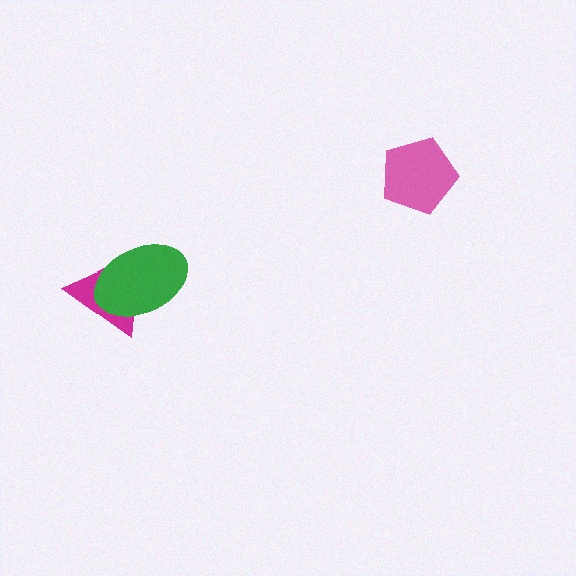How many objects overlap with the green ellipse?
1 object overlaps with the green ellipse.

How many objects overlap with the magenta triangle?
1 object overlaps with the magenta triangle.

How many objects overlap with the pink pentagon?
0 objects overlap with the pink pentagon.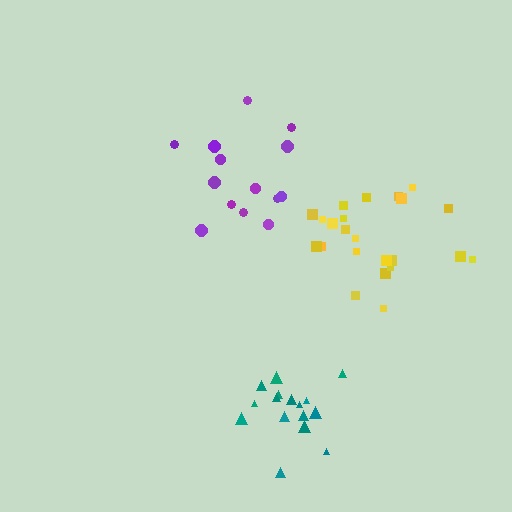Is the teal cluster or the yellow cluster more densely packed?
Teal.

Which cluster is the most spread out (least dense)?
Yellow.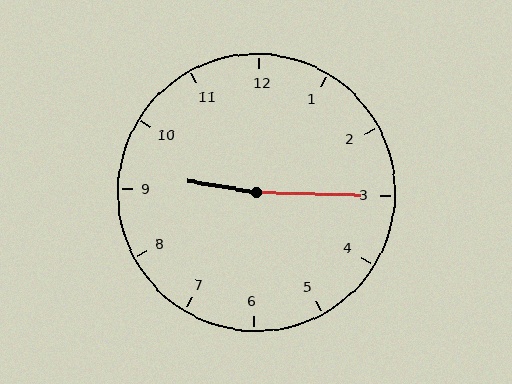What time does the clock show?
9:15.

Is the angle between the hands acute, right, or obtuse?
It is obtuse.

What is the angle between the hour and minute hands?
Approximately 172 degrees.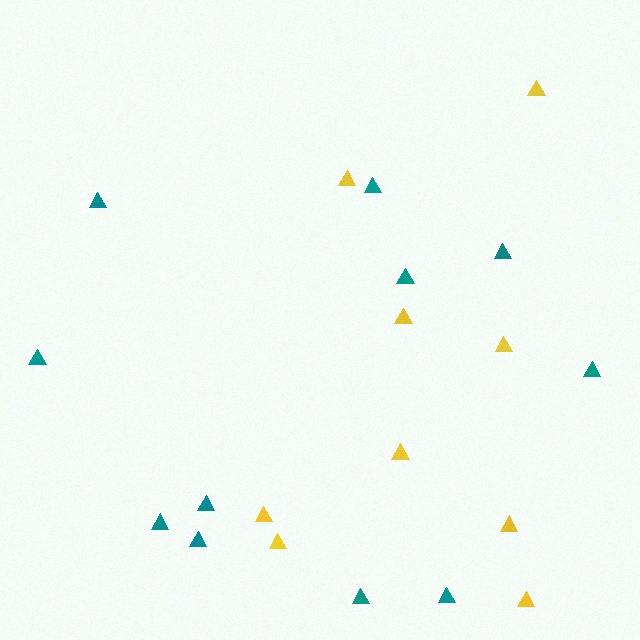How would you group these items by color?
There are 2 groups: one group of teal triangles (11) and one group of yellow triangles (9).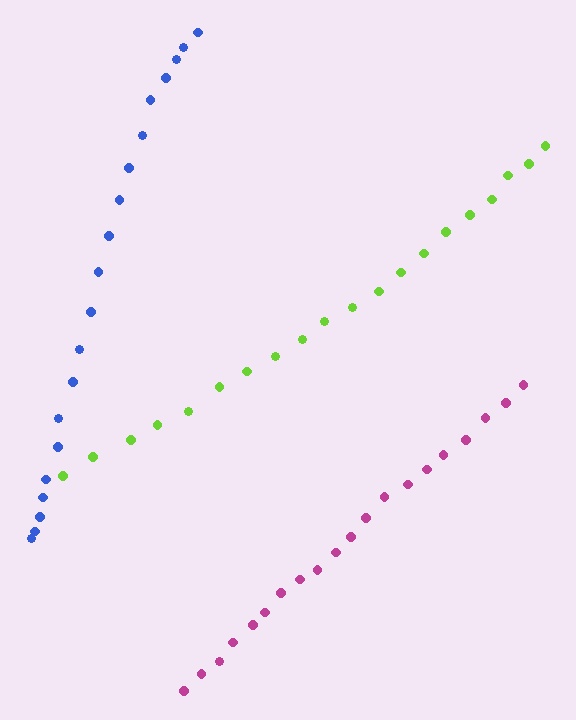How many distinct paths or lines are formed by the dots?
There are 3 distinct paths.